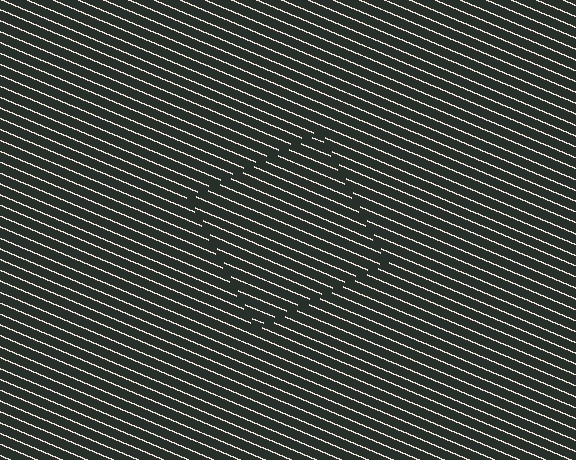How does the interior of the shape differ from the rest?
The interior of the shape contains the same grating, shifted by half a period — the contour is defined by the phase discontinuity where line-ends from the inner and outer gratings abut.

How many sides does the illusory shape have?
4 sides — the line-ends trace a square.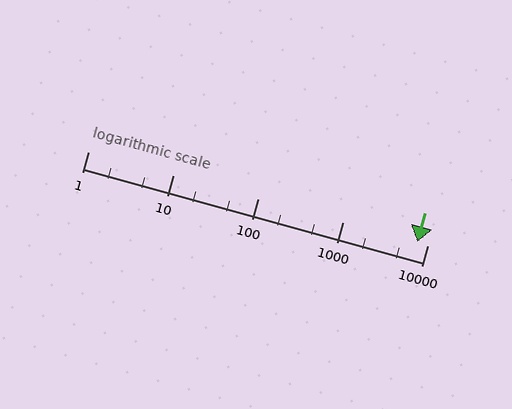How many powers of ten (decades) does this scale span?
The scale spans 4 decades, from 1 to 10000.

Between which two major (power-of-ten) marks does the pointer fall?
The pointer is between 1000 and 10000.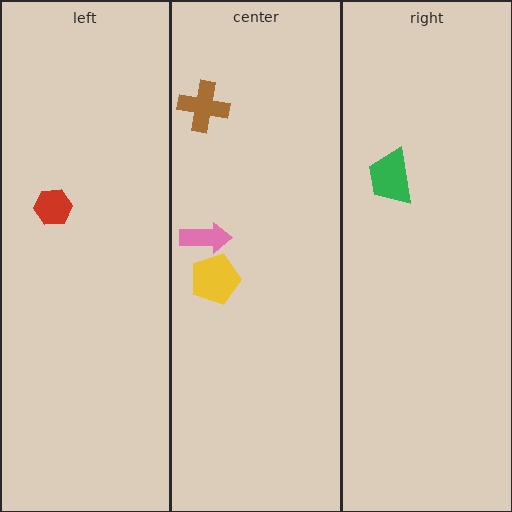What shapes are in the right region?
The green trapezoid.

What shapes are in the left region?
The red hexagon.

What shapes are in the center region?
The brown cross, the yellow pentagon, the pink arrow.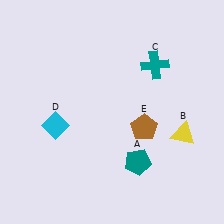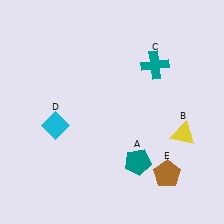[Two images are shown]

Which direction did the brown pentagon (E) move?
The brown pentagon (E) moved down.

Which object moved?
The brown pentagon (E) moved down.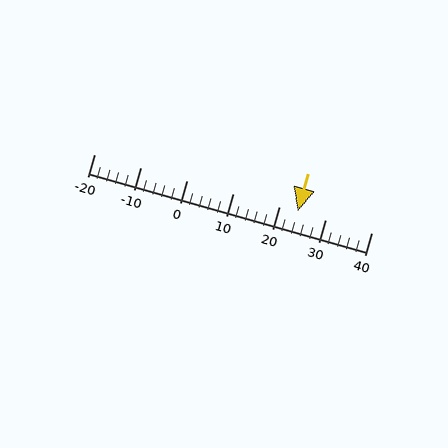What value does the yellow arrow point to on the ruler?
The yellow arrow points to approximately 24.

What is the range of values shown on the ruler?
The ruler shows values from -20 to 40.